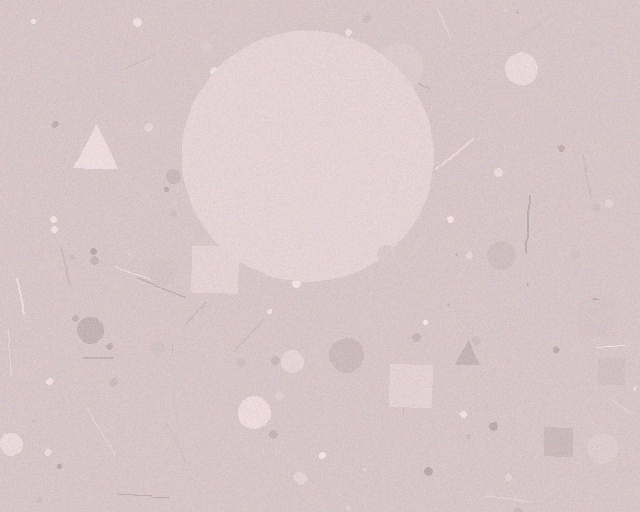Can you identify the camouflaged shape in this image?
The camouflaged shape is a circle.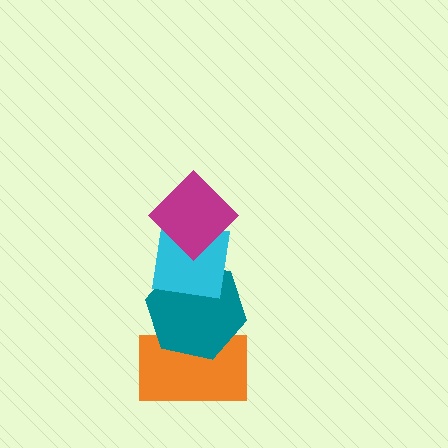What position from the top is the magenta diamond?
The magenta diamond is 1st from the top.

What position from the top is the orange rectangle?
The orange rectangle is 4th from the top.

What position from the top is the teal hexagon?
The teal hexagon is 3rd from the top.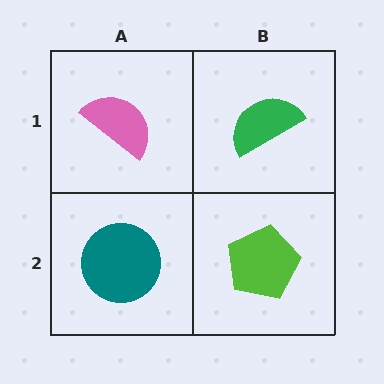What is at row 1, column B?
A green semicircle.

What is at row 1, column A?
A pink semicircle.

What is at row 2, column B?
A lime pentagon.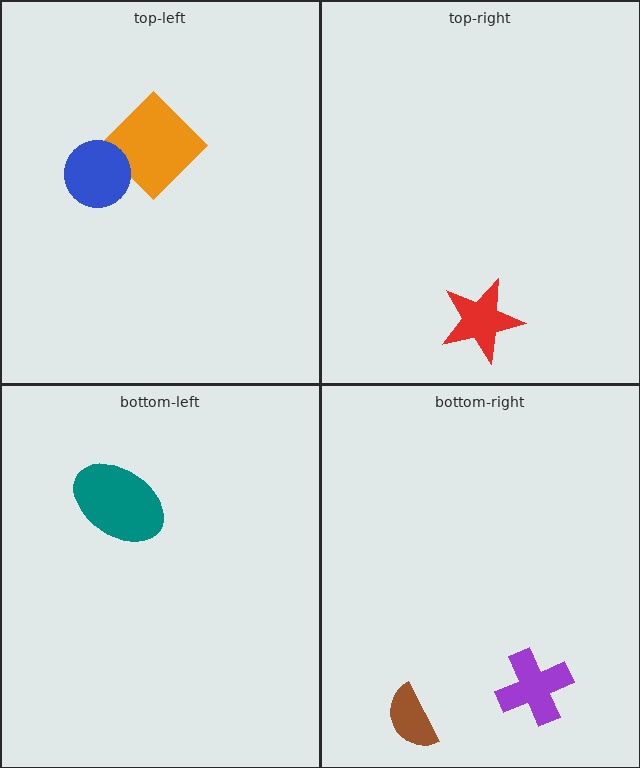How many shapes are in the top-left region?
2.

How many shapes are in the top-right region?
1.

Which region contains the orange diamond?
The top-left region.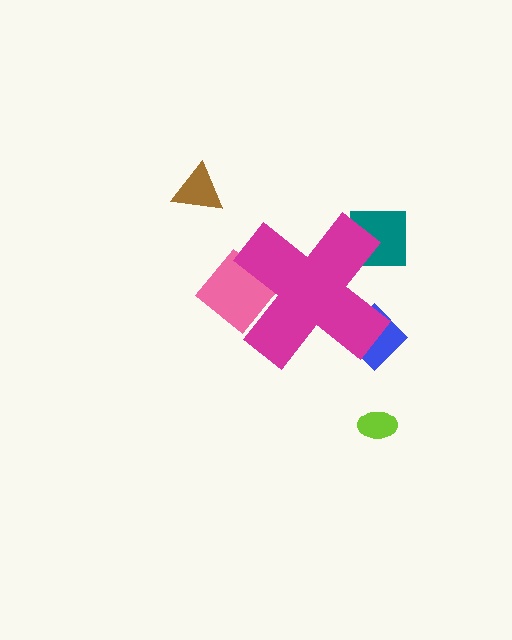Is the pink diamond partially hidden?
Yes, the pink diamond is partially hidden behind the magenta cross.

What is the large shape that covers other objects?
A magenta cross.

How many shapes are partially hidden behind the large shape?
3 shapes are partially hidden.